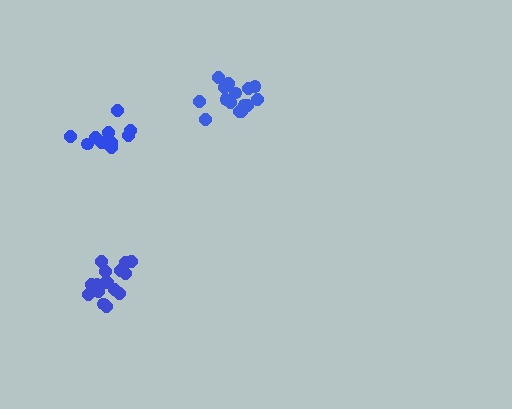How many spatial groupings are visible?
There are 3 spatial groupings.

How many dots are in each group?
Group 1: 12 dots, Group 2: 16 dots, Group 3: 15 dots (43 total).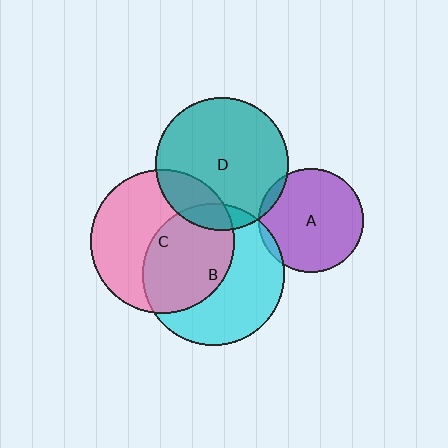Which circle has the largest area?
Circle C (pink).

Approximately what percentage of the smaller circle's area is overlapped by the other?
Approximately 10%.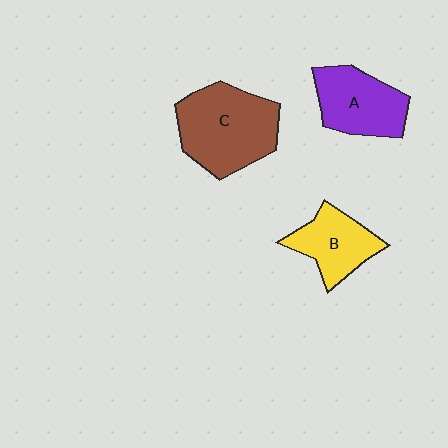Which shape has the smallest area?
Shape B (yellow).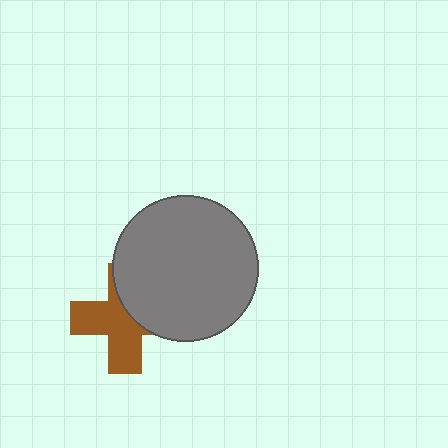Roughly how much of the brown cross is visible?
About half of it is visible (roughly 58%).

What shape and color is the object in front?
The object in front is a gray circle.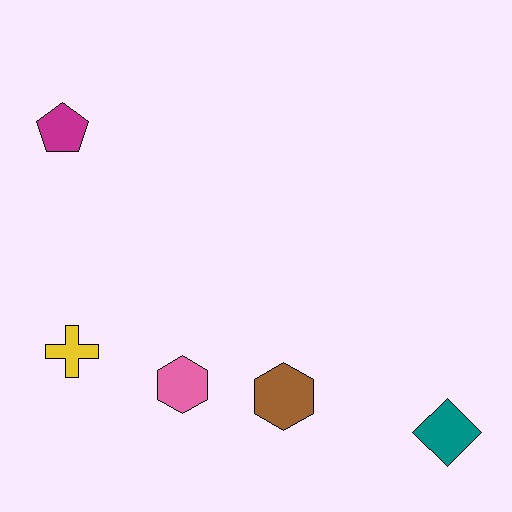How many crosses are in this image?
There is 1 cross.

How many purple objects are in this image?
There are no purple objects.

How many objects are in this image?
There are 5 objects.